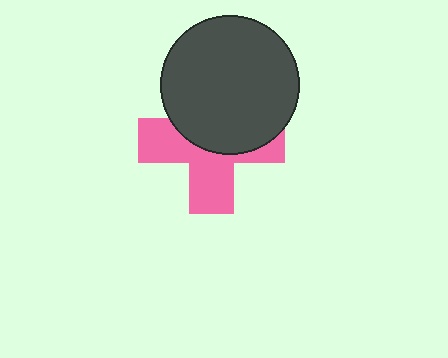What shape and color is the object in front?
The object in front is a dark gray circle.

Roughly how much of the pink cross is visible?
About half of it is visible (roughly 51%).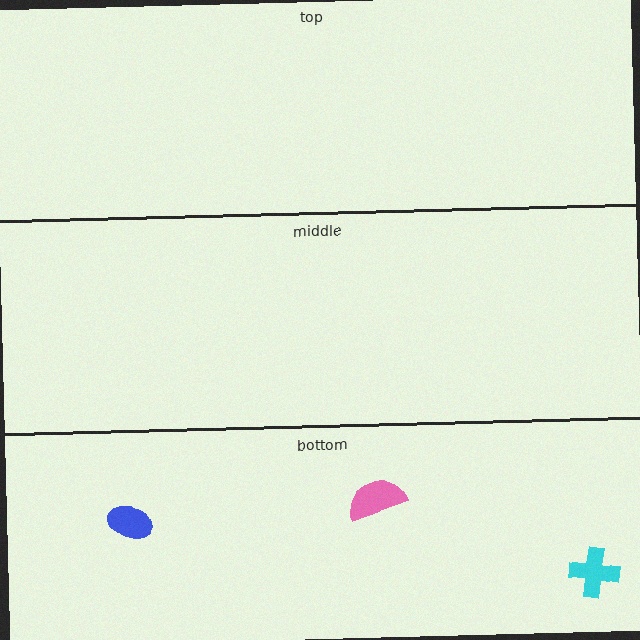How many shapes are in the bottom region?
3.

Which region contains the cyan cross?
The bottom region.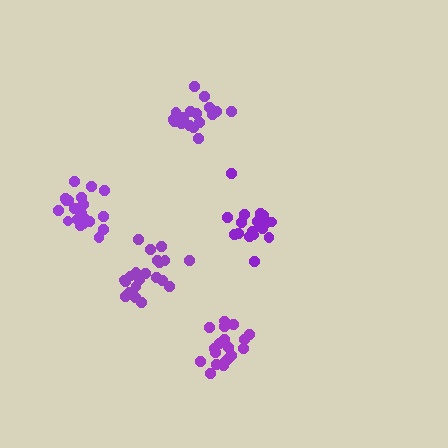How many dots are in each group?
Group 1: 21 dots, Group 2: 21 dots, Group 3: 19 dots, Group 4: 19 dots, Group 5: 18 dots (98 total).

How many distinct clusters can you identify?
There are 5 distinct clusters.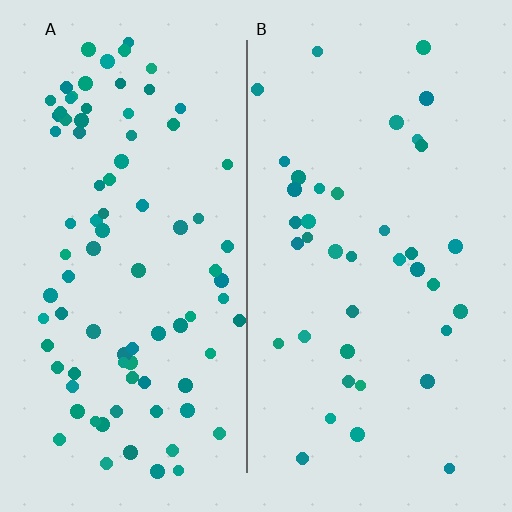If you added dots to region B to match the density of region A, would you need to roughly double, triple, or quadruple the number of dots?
Approximately double.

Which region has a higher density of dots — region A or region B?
A (the left).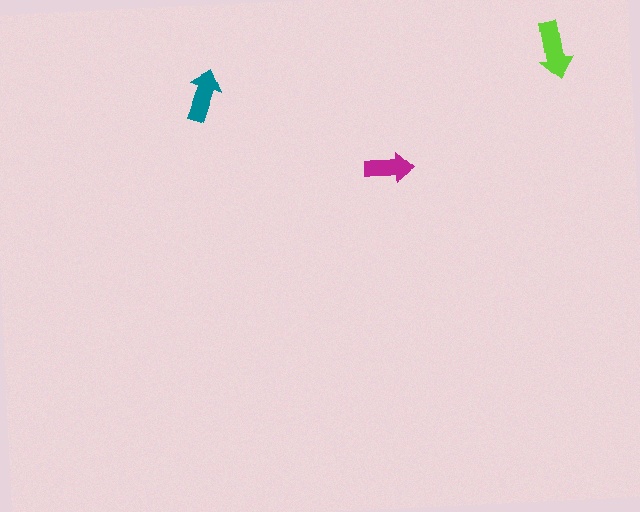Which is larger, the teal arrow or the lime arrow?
The lime one.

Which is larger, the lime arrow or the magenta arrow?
The lime one.